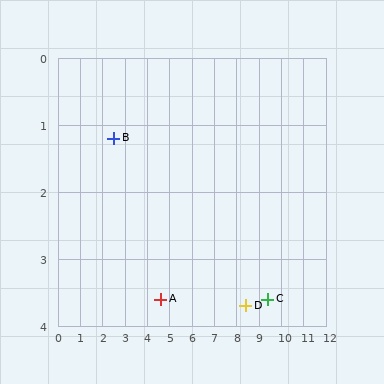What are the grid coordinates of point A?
Point A is at approximately (4.6, 3.6).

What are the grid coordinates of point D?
Point D is at approximately (8.4, 3.7).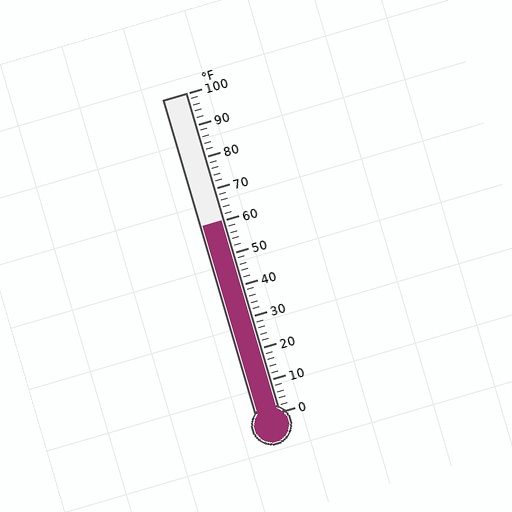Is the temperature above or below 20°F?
The temperature is above 20°F.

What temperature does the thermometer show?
The thermometer shows approximately 60°F.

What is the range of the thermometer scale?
The thermometer scale ranges from 0°F to 100°F.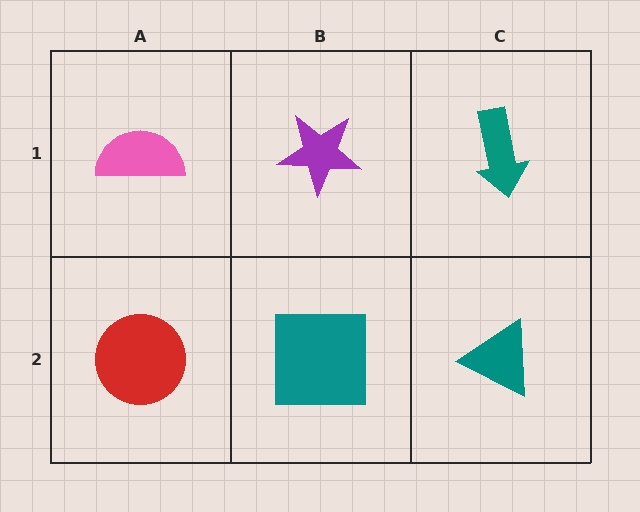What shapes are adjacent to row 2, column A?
A pink semicircle (row 1, column A), a teal square (row 2, column B).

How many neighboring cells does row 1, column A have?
2.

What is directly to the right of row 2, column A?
A teal square.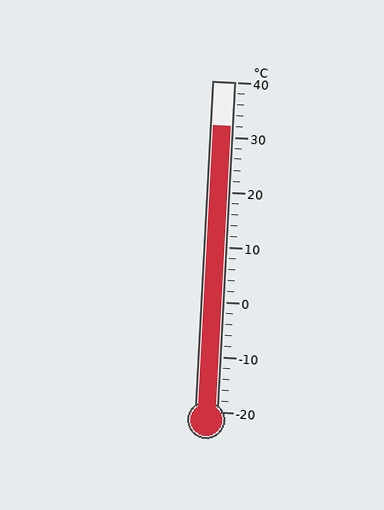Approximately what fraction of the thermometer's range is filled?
The thermometer is filled to approximately 85% of its range.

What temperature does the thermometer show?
The thermometer shows approximately 32°C.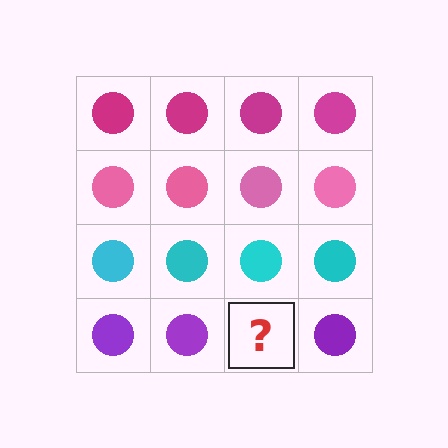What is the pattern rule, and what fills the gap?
The rule is that each row has a consistent color. The gap should be filled with a purple circle.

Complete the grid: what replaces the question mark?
The question mark should be replaced with a purple circle.